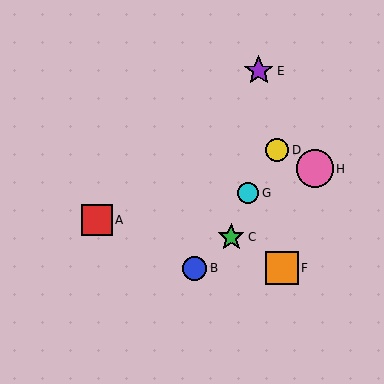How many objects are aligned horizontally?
2 objects (B, F) are aligned horizontally.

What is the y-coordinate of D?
Object D is at y≈150.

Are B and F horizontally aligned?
Yes, both are at y≈268.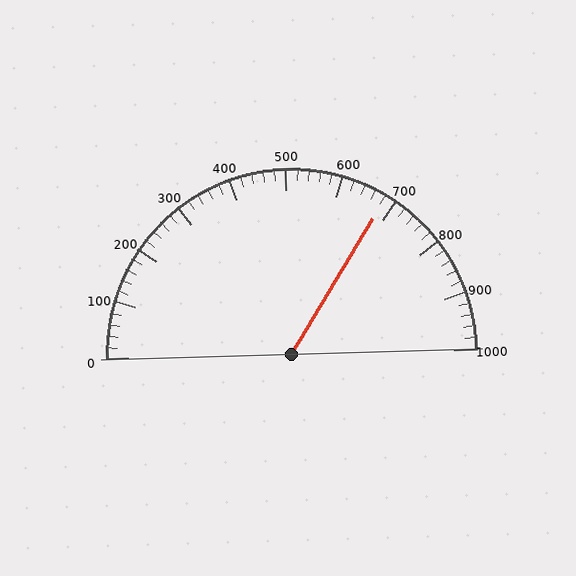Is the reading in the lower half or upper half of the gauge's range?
The reading is in the upper half of the range (0 to 1000).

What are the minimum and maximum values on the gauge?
The gauge ranges from 0 to 1000.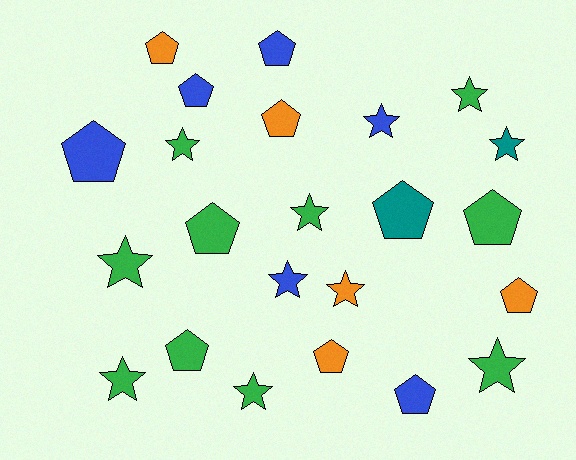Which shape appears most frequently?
Pentagon, with 12 objects.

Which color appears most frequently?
Green, with 10 objects.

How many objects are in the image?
There are 23 objects.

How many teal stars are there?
There is 1 teal star.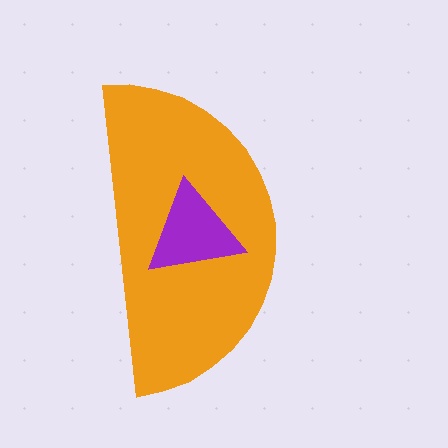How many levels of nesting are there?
2.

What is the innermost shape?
The purple triangle.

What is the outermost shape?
The orange semicircle.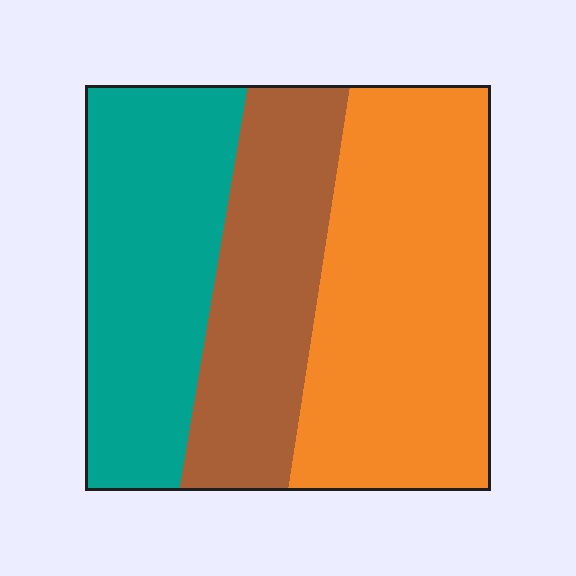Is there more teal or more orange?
Orange.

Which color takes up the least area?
Brown, at roughly 25%.